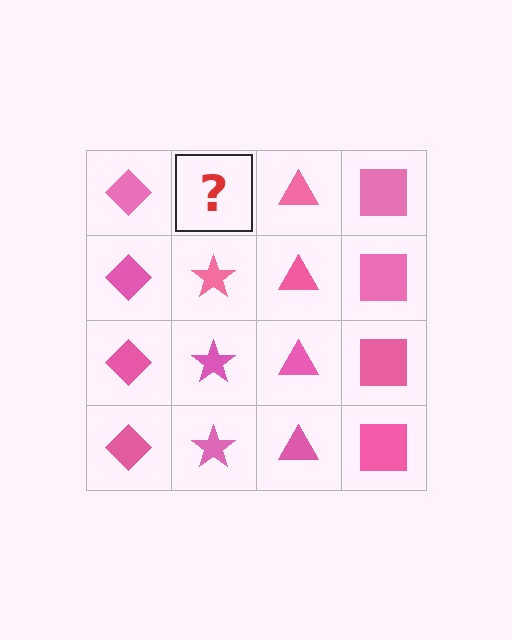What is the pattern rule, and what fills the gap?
The rule is that each column has a consistent shape. The gap should be filled with a pink star.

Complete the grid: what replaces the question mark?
The question mark should be replaced with a pink star.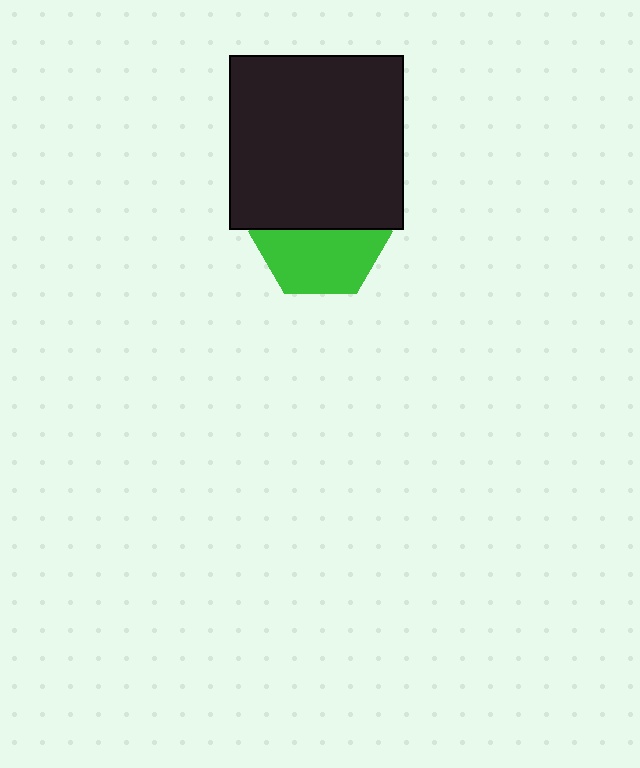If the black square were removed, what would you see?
You would see the complete green hexagon.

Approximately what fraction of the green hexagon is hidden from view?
Roughly 48% of the green hexagon is hidden behind the black square.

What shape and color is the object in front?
The object in front is a black square.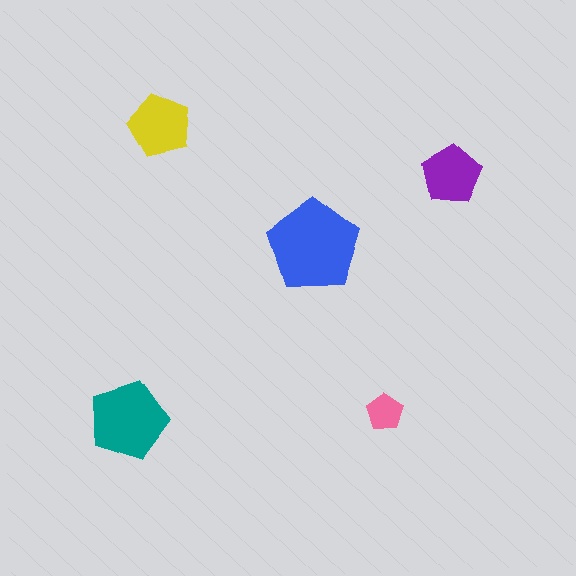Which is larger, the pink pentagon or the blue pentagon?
The blue one.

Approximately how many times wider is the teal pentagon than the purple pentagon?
About 1.5 times wider.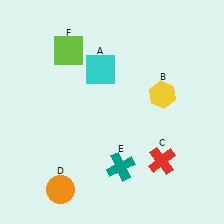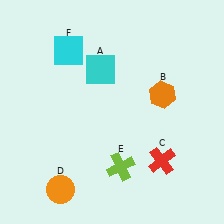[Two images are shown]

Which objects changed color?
B changed from yellow to orange. E changed from teal to lime. F changed from lime to cyan.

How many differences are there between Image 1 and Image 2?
There are 3 differences between the two images.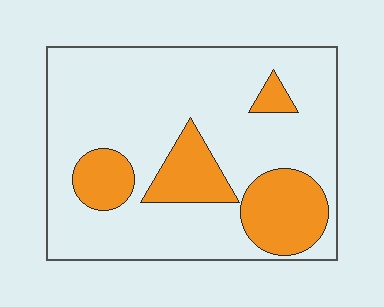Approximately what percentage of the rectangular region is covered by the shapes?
Approximately 25%.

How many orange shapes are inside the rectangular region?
4.